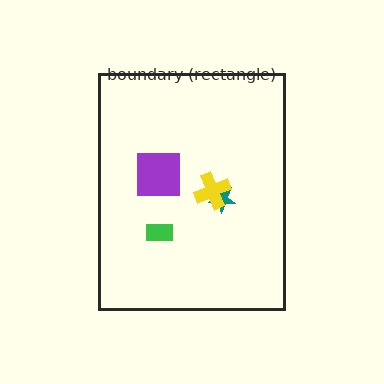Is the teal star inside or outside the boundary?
Inside.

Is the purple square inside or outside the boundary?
Inside.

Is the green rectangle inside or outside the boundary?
Inside.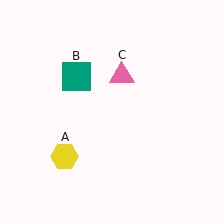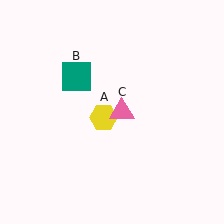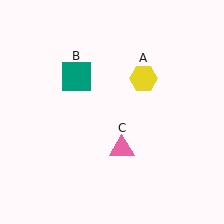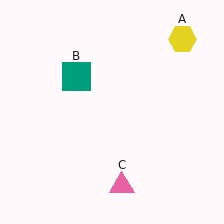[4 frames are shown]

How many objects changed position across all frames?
2 objects changed position: yellow hexagon (object A), pink triangle (object C).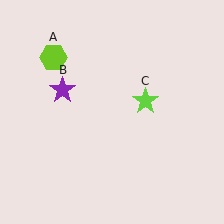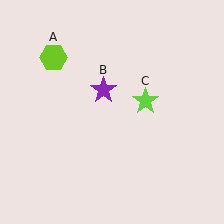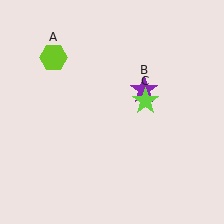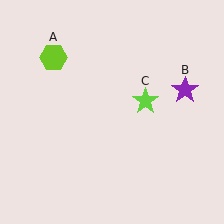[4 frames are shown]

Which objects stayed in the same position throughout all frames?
Lime hexagon (object A) and lime star (object C) remained stationary.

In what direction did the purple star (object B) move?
The purple star (object B) moved right.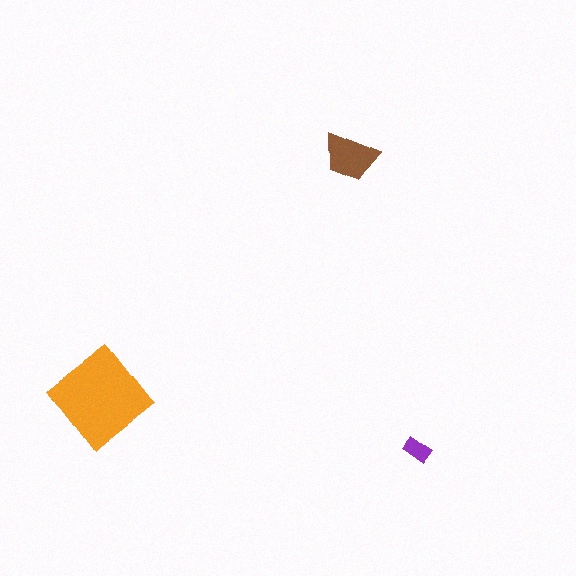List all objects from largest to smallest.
The orange diamond, the brown trapezoid, the purple rectangle.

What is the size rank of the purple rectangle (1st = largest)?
3rd.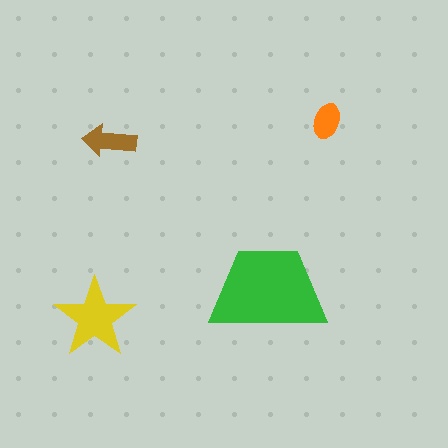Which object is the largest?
The green trapezoid.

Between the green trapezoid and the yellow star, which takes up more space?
The green trapezoid.